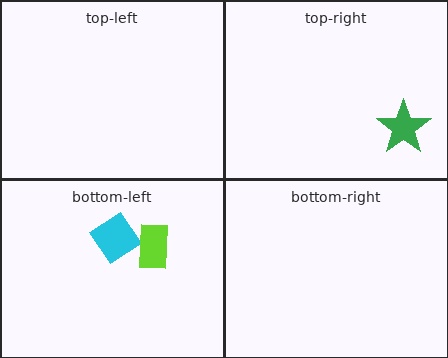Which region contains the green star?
The top-right region.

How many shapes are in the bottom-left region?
2.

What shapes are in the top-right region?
The green star.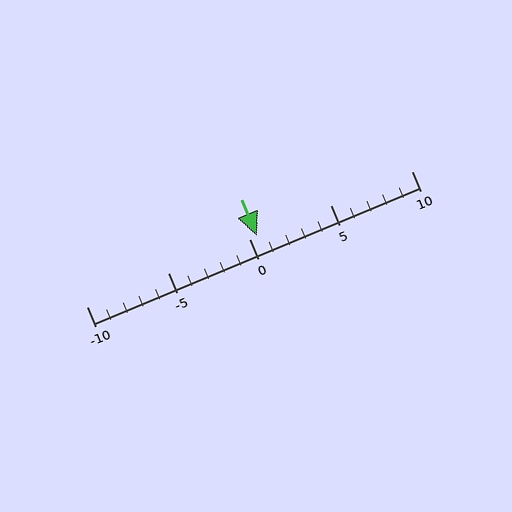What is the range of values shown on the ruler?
The ruler shows values from -10 to 10.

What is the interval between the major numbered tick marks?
The major tick marks are spaced 5 units apart.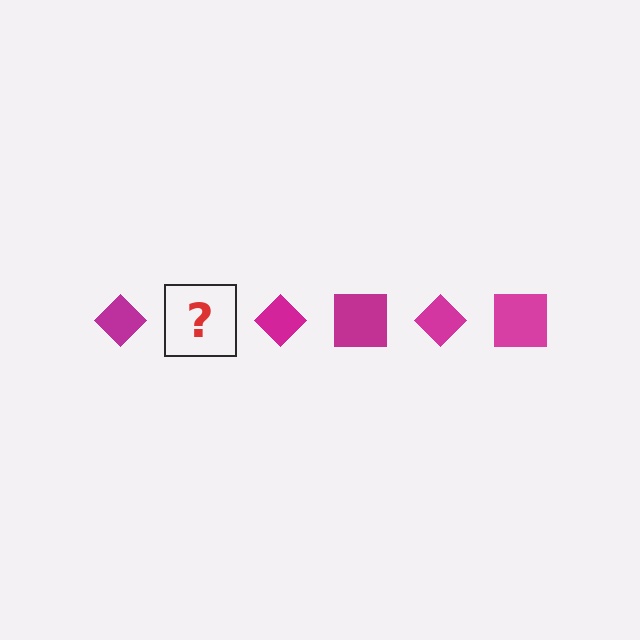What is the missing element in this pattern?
The missing element is a magenta square.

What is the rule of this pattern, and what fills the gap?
The rule is that the pattern cycles through diamond, square shapes in magenta. The gap should be filled with a magenta square.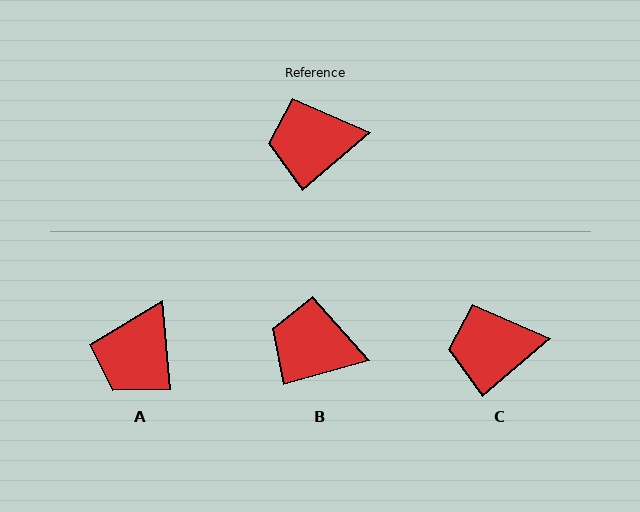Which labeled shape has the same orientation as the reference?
C.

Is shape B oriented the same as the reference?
No, it is off by about 25 degrees.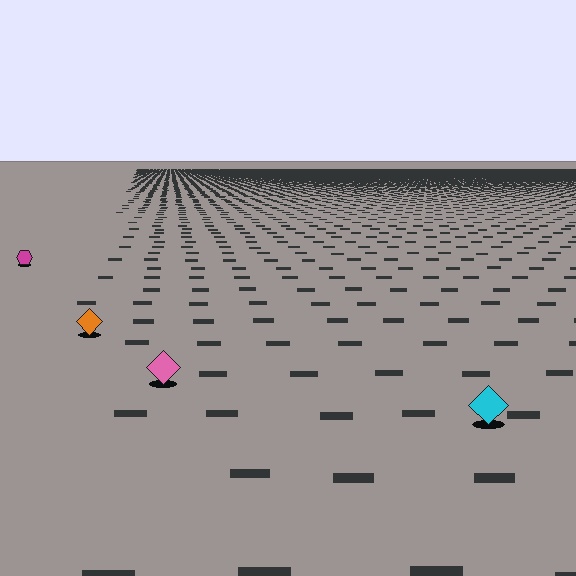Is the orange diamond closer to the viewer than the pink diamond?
No. The pink diamond is closer — you can tell from the texture gradient: the ground texture is coarser near it.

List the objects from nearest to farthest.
From nearest to farthest: the cyan diamond, the pink diamond, the orange diamond, the magenta hexagon.